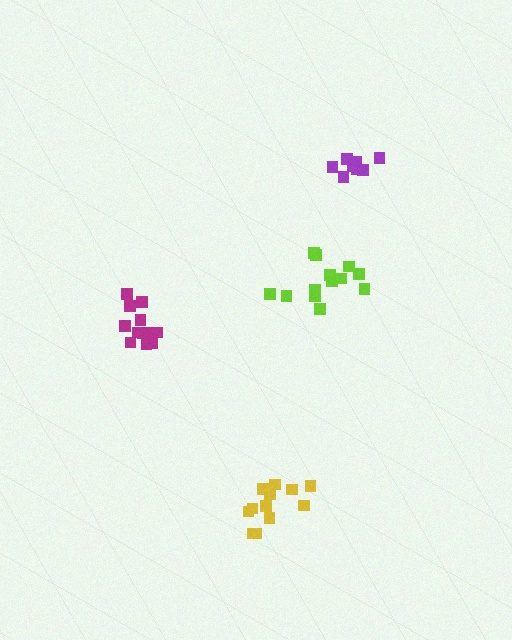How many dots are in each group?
Group 1: 12 dots, Group 2: 15 dots, Group 3: 10 dots, Group 4: 14 dots (51 total).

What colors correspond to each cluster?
The clusters are colored: yellow, magenta, purple, lime.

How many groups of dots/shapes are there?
There are 4 groups.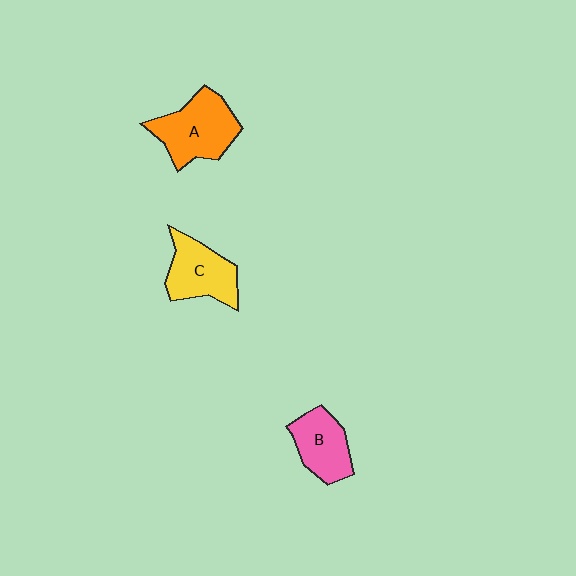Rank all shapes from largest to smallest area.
From largest to smallest: A (orange), C (yellow), B (pink).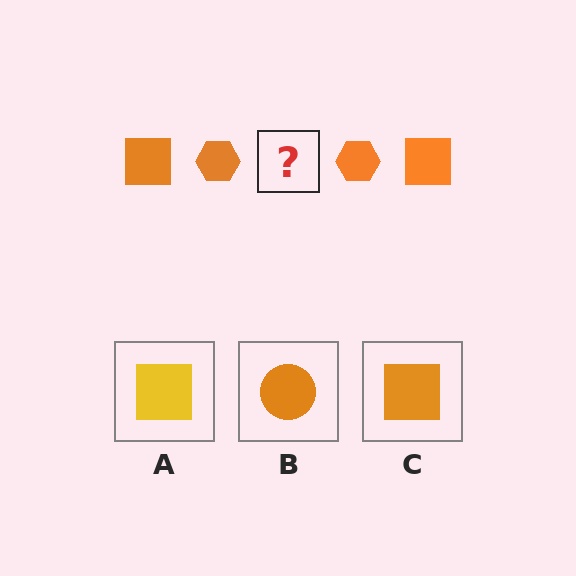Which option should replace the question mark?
Option C.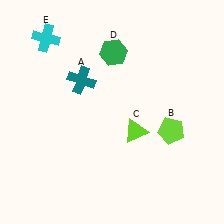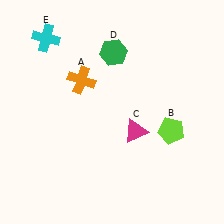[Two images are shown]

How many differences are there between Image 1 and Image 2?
There are 2 differences between the two images.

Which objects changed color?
A changed from teal to orange. C changed from lime to magenta.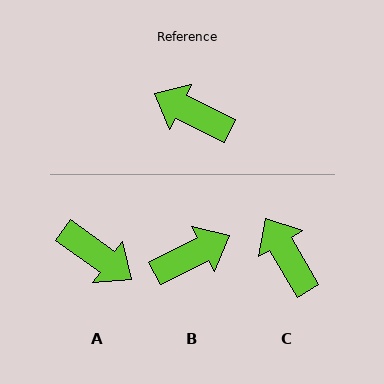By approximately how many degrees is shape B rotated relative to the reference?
Approximately 127 degrees clockwise.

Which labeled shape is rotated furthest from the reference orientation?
A, about 171 degrees away.